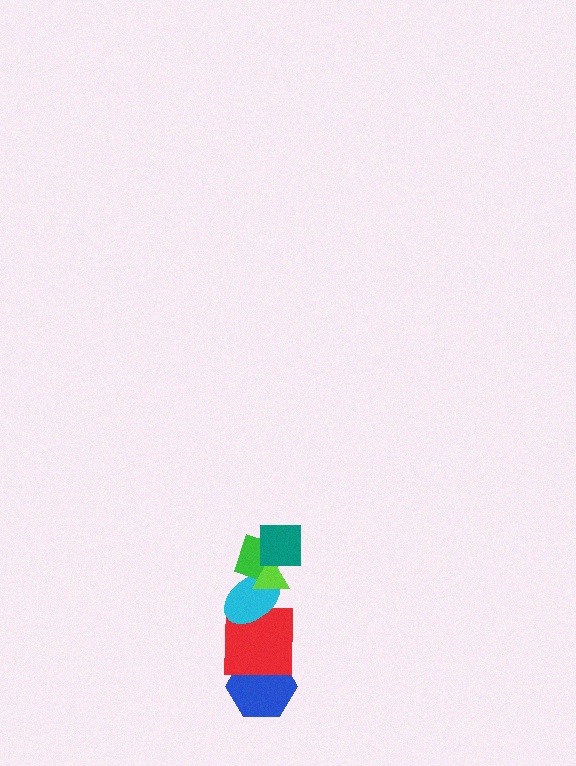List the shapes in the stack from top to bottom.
From top to bottom: the teal square, the lime triangle, the green diamond, the cyan ellipse, the red square, the blue hexagon.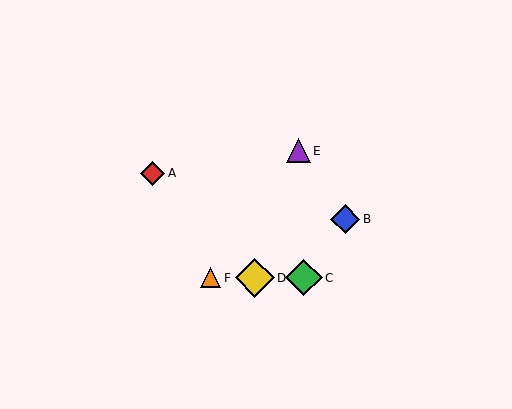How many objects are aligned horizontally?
3 objects (C, D, F) are aligned horizontally.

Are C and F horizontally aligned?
Yes, both are at y≈278.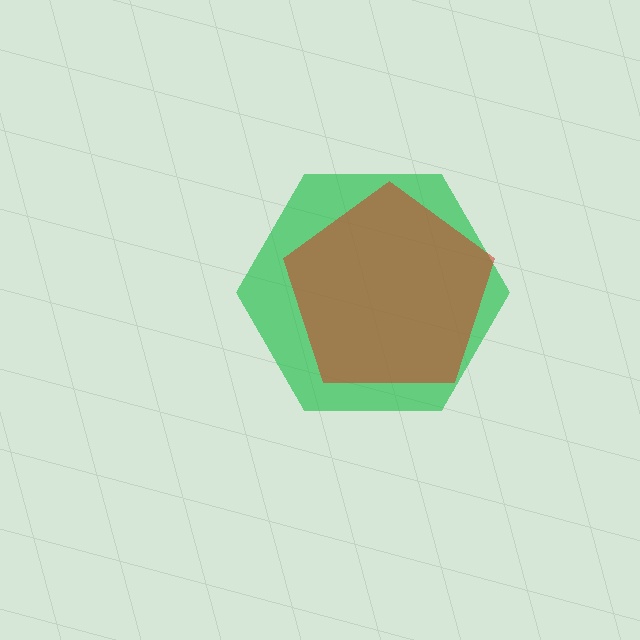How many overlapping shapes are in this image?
There are 2 overlapping shapes in the image.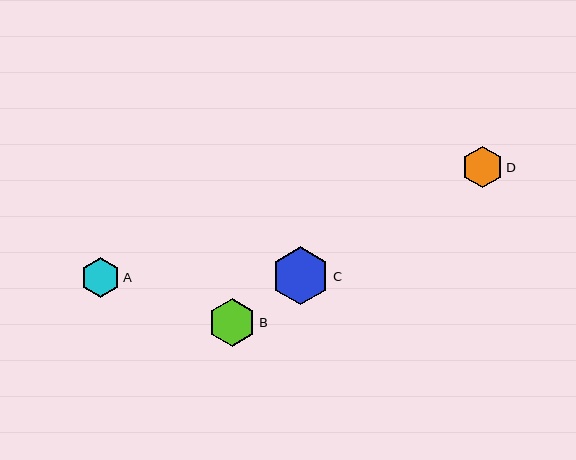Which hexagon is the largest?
Hexagon C is the largest with a size of approximately 58 pixels.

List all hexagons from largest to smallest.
From largest to smallest: C, B, D, A.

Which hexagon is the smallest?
Hexagon A is the smallest with a size of approximately 39 pixels.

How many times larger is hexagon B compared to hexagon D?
Hexagon B is approximately 1.2 times the size of hexagon D.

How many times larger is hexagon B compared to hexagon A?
Hexagon B is approximately 1.2 times the size of hexagon A.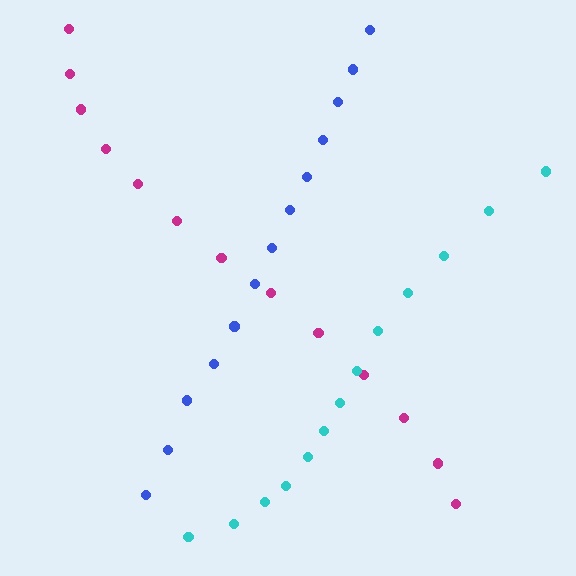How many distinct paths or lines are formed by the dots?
There are 3 distinct paths.